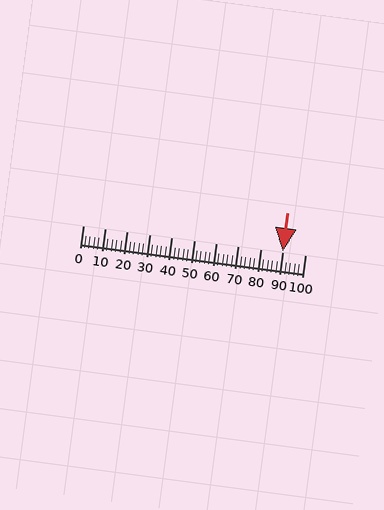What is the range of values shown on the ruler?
The ruler shows values from 0 to 100.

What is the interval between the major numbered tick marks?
The major tick marks are spaced 10 units apart.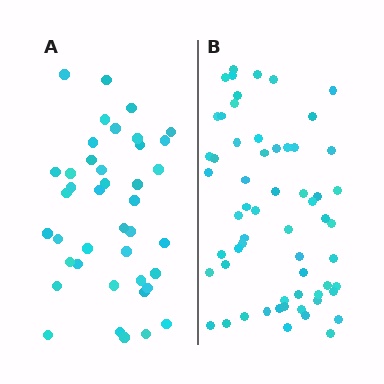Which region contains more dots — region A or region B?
Region B (the right region) has more dots.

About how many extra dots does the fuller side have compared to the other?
Region B has approximately 20 more dots than region A.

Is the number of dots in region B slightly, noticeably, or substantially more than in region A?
Region B has substantially more. The ratio is roughly 1.5 to 1.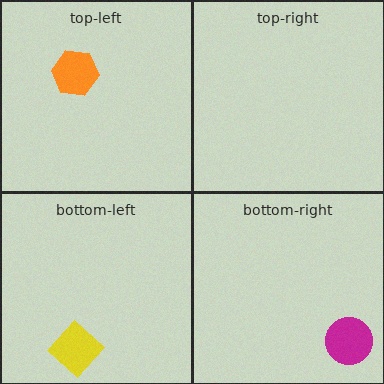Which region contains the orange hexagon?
The top-left region.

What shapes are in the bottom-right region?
The magenta circle.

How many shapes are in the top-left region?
1.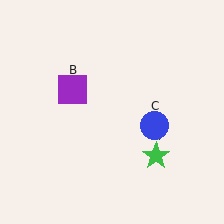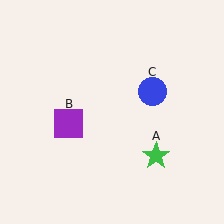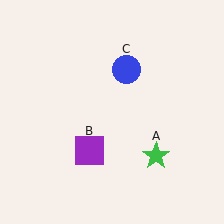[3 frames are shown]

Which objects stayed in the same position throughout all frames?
Green star (object A) remained stationary.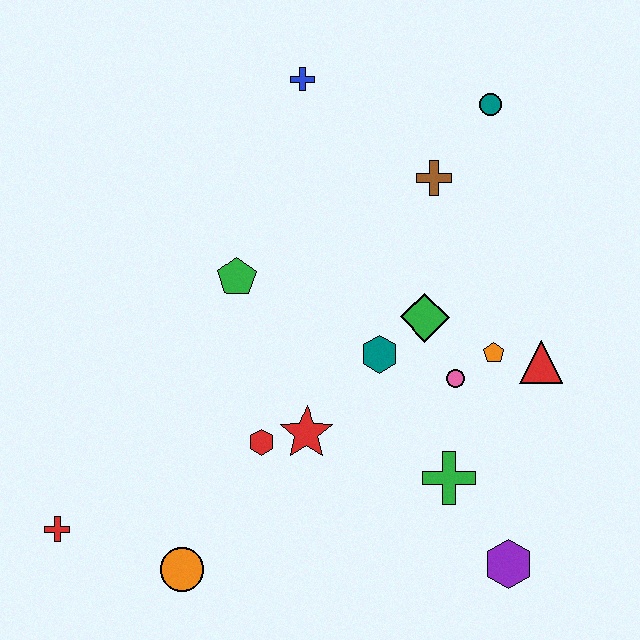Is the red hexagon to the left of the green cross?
Yes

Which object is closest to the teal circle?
The brown cross is closest to the teal circle.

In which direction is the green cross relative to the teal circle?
The green cross is below the teal circle.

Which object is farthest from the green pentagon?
The purple hexagon is farthest from the green pentagon.